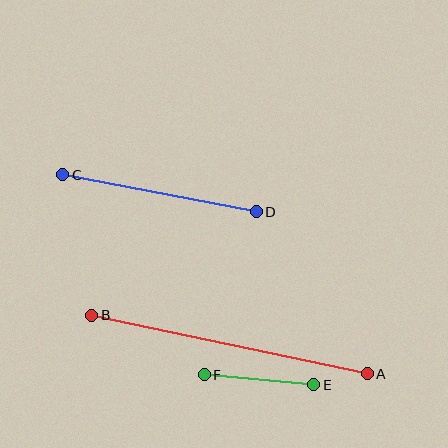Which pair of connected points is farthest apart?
Points A and B are farthest apart.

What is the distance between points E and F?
The distance is approximately 110 pixels.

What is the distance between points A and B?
The distance is approximately 282 pixels.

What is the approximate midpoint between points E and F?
The midpoint is at approximately (259, 380) pixels.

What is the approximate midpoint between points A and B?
The midpoint is at approximately (229, 345) pixels.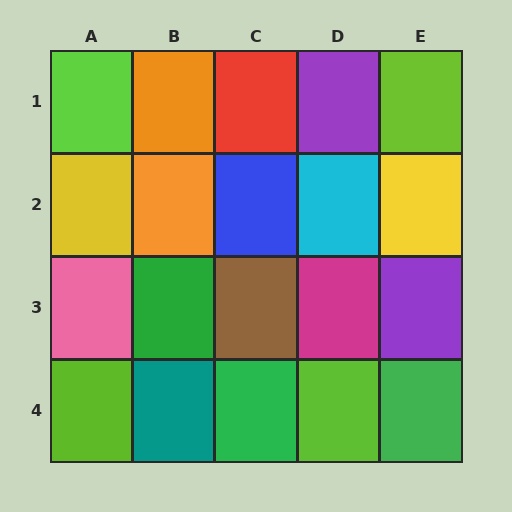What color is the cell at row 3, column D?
Magenta.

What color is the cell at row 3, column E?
Purple.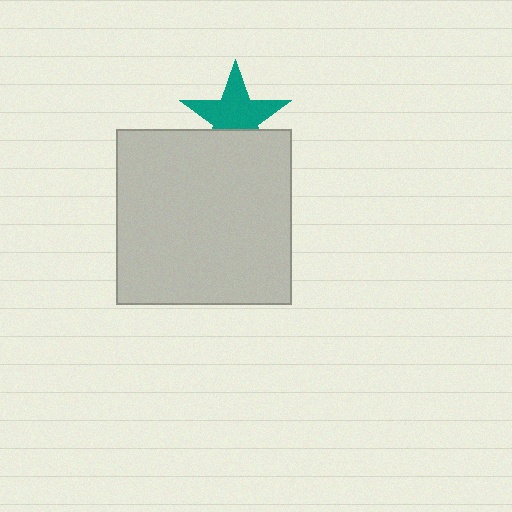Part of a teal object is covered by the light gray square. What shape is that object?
It is a star.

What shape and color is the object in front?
The object in front is a light gray square.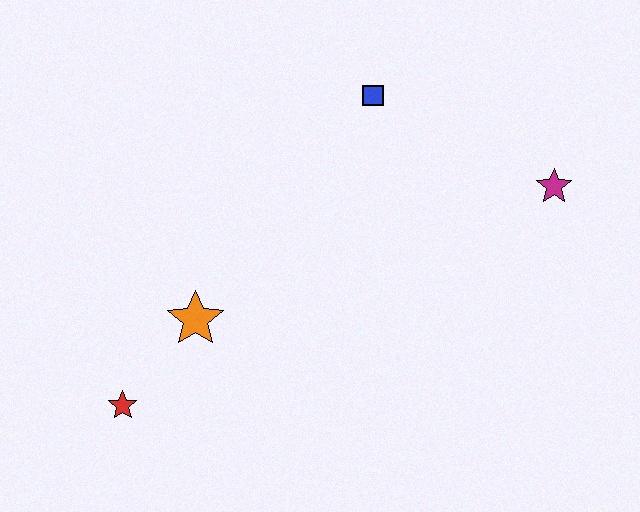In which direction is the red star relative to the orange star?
The red star is below the orange star.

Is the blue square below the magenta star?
No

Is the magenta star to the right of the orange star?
Yes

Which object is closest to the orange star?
The red star is closest to the orange star.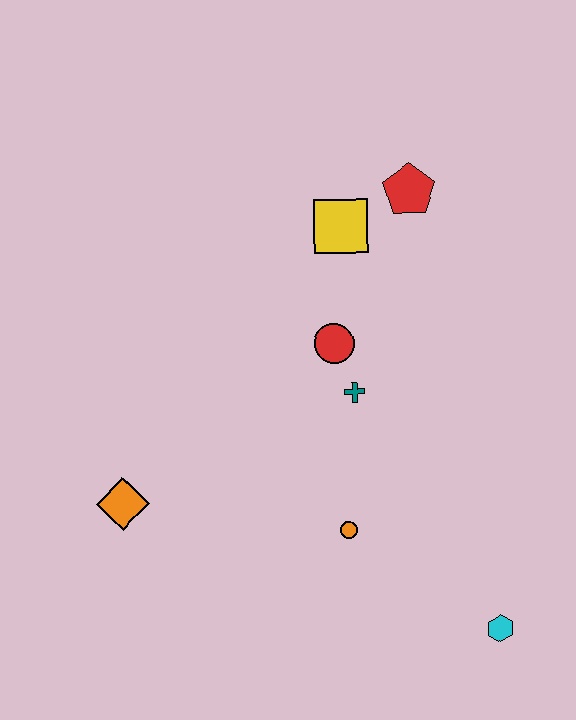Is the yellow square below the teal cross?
No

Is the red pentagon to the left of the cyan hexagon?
Yes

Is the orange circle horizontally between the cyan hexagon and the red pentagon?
No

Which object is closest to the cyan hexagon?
The orange circle is closest to the cyan hexagon.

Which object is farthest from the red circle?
The cyan hexagon is farthest from the red circle.